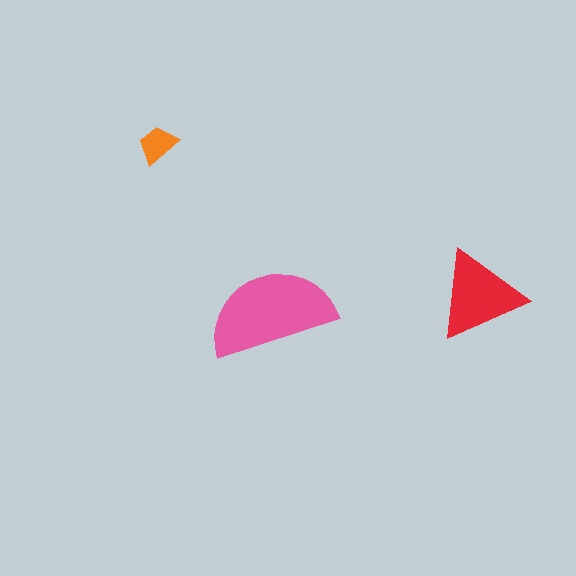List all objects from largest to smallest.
The pink semicircle, the red triangle, the orange trapezoid.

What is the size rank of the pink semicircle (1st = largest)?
1st.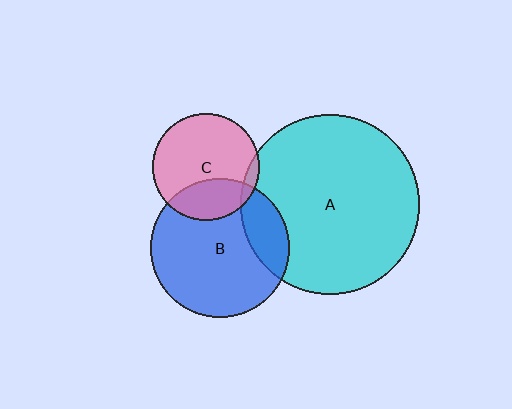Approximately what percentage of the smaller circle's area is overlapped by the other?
Approximately 5%.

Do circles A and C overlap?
Yes.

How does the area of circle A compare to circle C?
Approximately 2.8 times.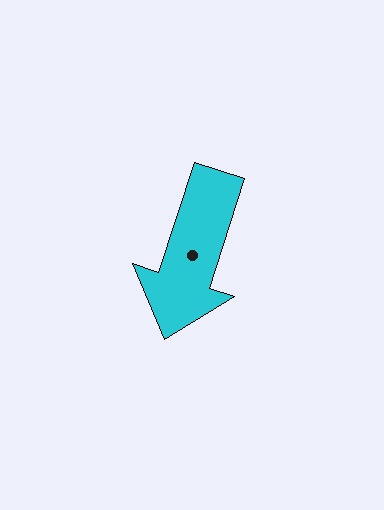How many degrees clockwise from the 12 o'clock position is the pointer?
Approximately 198 degrees.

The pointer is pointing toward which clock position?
Roughly 7 o'clock.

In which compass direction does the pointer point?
South.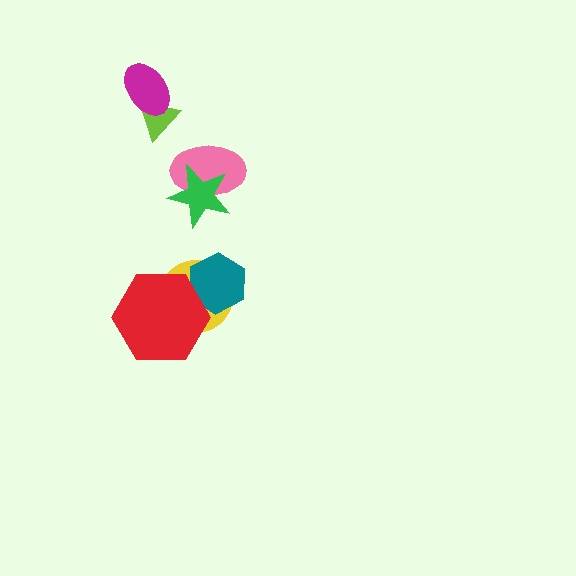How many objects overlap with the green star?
1 object overlaps with the green star.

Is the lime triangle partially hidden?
Yes, it is partially covered by another shape.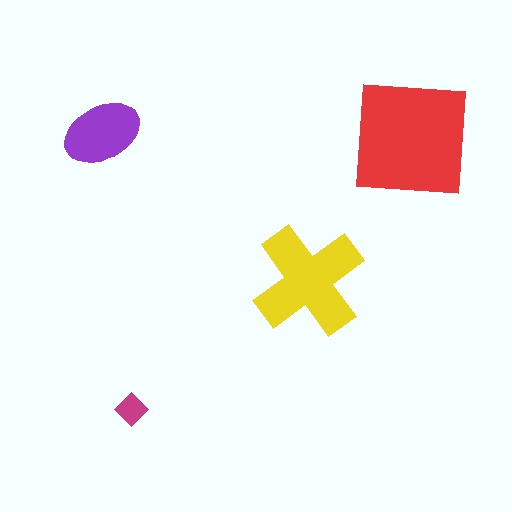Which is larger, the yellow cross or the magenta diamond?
The yellow cross.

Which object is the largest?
The red square.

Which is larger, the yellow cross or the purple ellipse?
The yellow cross.